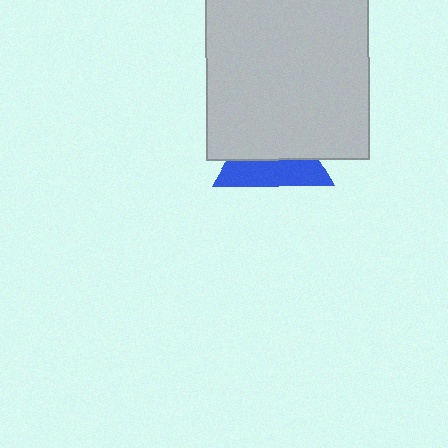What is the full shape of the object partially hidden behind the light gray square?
The partially hidden object is a blue triangle.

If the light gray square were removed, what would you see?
You would see the complete blue triangle.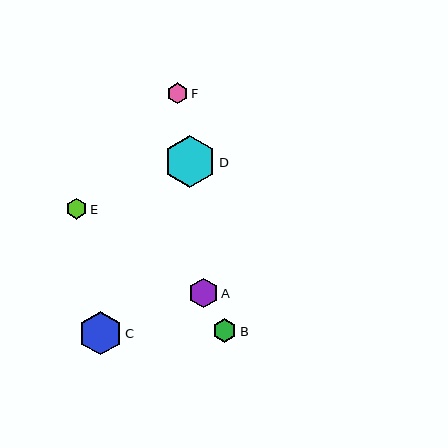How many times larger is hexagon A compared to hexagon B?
Hexagon A is approximately 1.2 times the size of hexagon B.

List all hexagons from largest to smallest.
From largest to smallest: D, C, A, B, F, E.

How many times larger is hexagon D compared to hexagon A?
Hexagon D is approximately 1.8 times the size of hexagon A.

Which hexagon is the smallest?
Hexagon E is the smallest with a size of approximately 21 pixels.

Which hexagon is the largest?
Hexagon D is the largest with a size of approximately 52 pixels.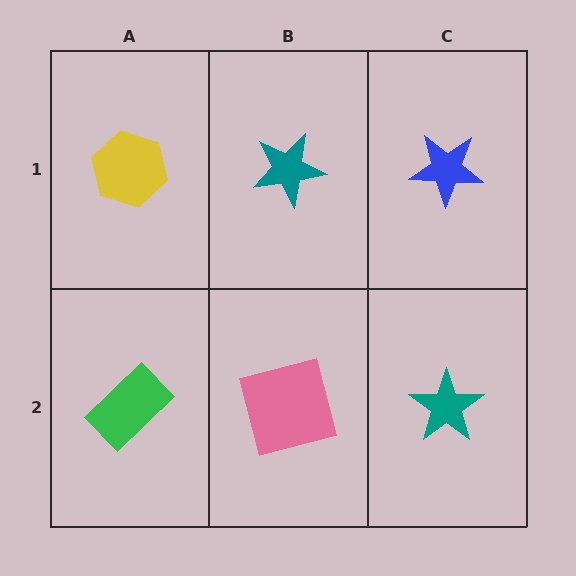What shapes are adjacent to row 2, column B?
A teal star (row 1, column B), a green rectangle (row 2, column A), a teal star (row 2, column C).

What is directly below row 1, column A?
A green rectangle.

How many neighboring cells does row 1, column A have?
2.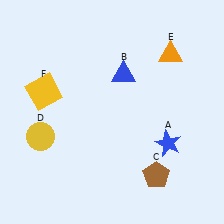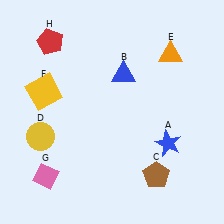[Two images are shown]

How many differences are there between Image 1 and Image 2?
There are 2 differences between the two images.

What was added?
A pink diamond (G), a red pentagon (H) were added in Image 2.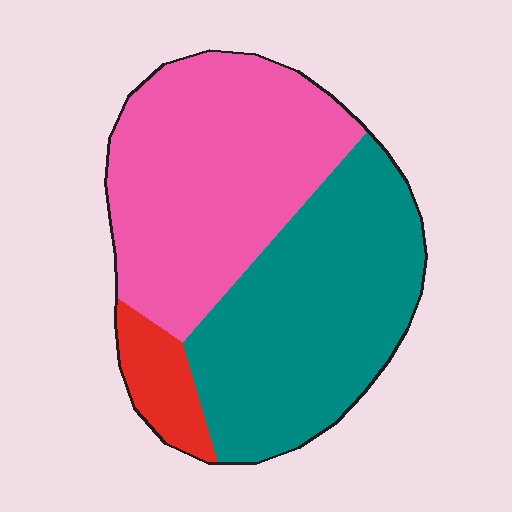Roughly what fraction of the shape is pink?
Pink covers roughly 45% of the shape.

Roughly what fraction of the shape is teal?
Teal covers roughly 45% of the shape.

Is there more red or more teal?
Teal.